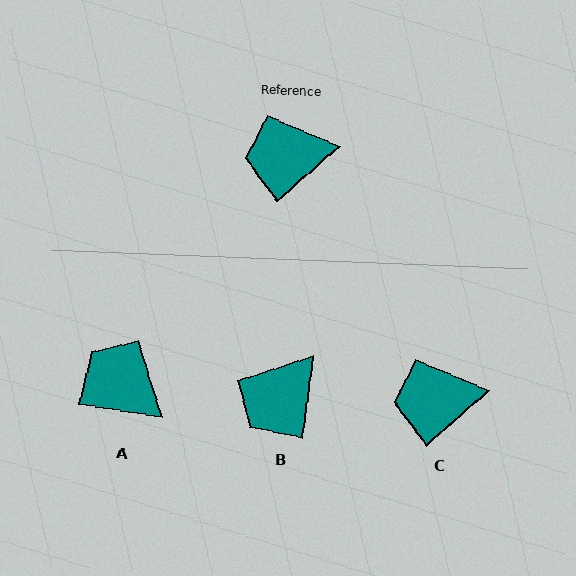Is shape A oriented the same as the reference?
No, it is off by about 50 degrees.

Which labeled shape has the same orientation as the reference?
C.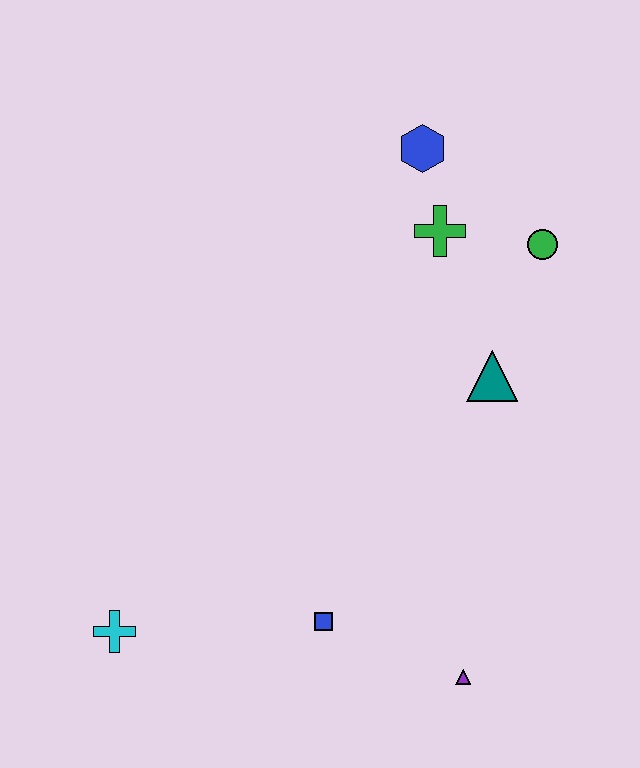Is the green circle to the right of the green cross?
Yes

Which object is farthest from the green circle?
The cyan cross is farthest from the green circle.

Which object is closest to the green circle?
The green cross is closest to the green circle.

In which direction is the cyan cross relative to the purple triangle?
The cyan cross is to the left of the purple triangle.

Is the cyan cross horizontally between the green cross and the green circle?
No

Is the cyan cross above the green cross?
No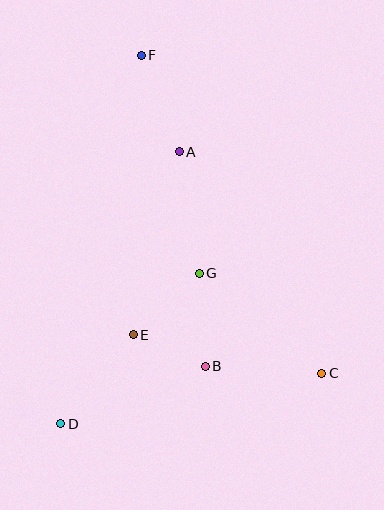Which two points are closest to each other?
Points B and E are closest to each other.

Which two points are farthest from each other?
Points D and F are farthest from each other.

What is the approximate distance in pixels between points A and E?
The distance between A and E is approximately 188 pixels.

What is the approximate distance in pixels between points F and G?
The distance between F and G is approximately 226 pixels.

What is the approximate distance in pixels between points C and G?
The distance between C and G is approximately 158 pixels.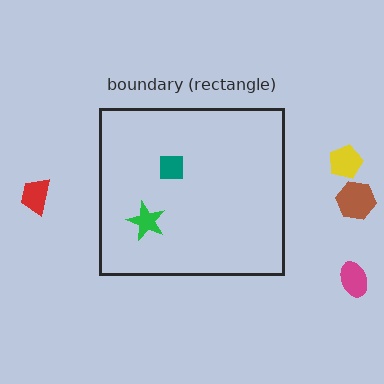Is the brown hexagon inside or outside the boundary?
Outside.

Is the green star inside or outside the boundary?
Inside.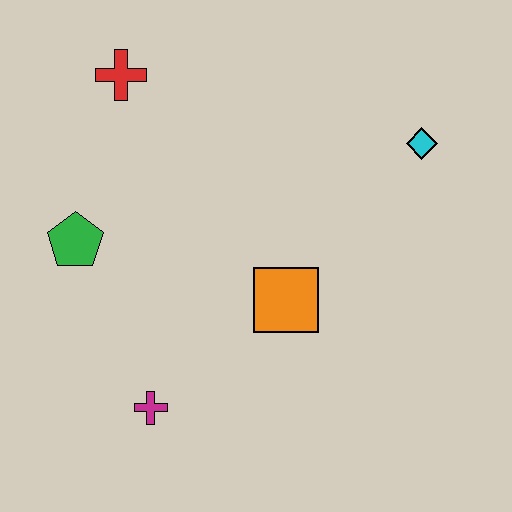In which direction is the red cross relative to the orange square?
The red cross is above the orange square.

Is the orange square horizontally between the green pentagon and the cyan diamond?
Yes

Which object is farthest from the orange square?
The red cross is farthest from the orange square.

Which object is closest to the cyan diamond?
The orange square is closest to the cyan diamond.